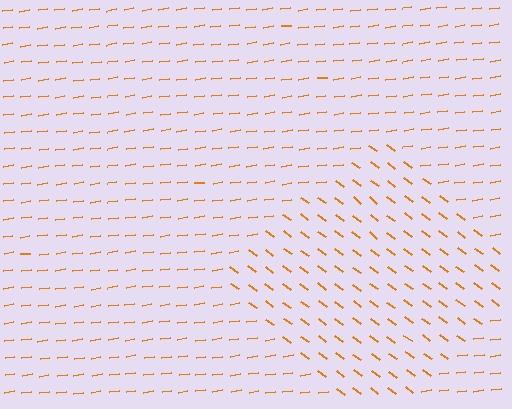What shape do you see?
I see a diamond.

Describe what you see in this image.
The image is filled with small orange line segments. A diamond region in the image has lines oriented differently from the surrounding lines, creating a visible texture boundary.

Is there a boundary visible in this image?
Yes, there is a texture boundary formed by a change in line orientation.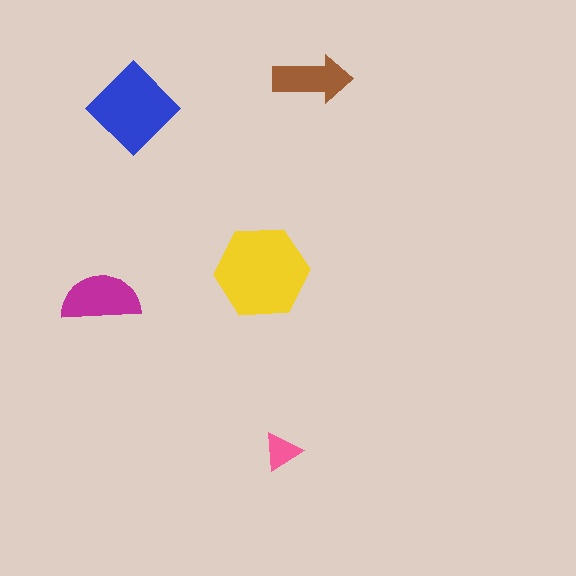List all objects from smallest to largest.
The pink triangle, the brown arrow, the magenta semicircle, the blue diamond, the yellow hexagon.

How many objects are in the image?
There are 5 objects in the image.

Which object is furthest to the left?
The magenta semicircle is leftmost.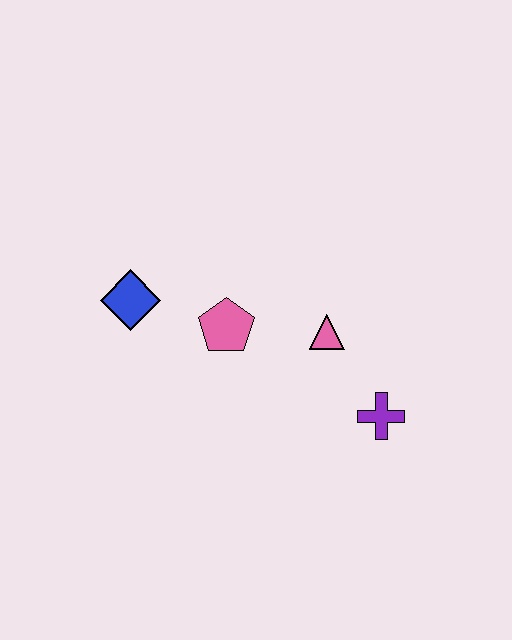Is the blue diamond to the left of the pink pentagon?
Yes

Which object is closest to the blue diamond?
The pink pentagon is closest to the blue diamond.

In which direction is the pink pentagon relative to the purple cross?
The pink pentagon is to the left of the purple cross.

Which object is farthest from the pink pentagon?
The purple cross is farthest from the pink pentagon.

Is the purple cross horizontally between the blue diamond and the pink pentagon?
No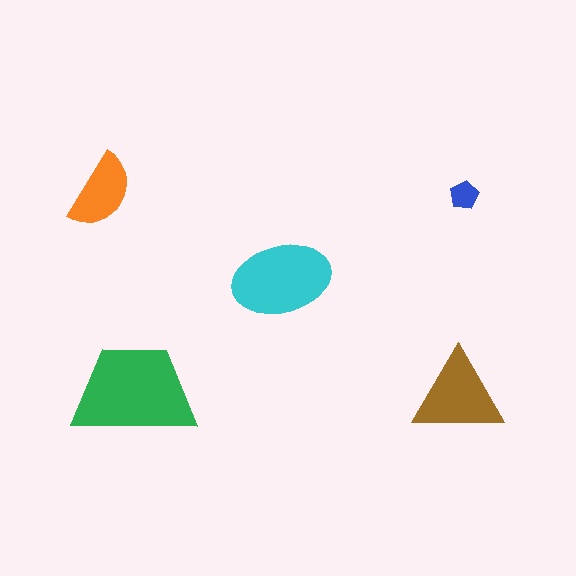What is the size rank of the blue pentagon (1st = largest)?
5th.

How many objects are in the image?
There are 5 objects in the image.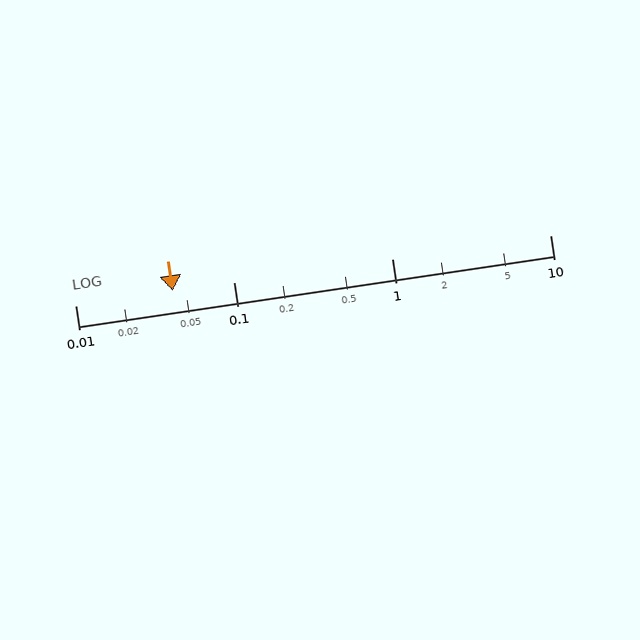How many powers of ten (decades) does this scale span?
The scale spans 3 decades, from 0.01 to 10.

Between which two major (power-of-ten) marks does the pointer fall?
The pointer is between 0.01 and 0.1.